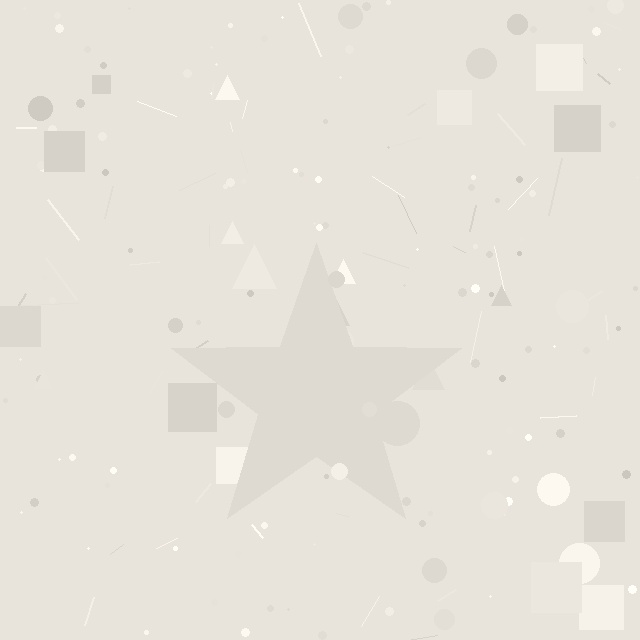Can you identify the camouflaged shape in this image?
The camouflaged shape is a star.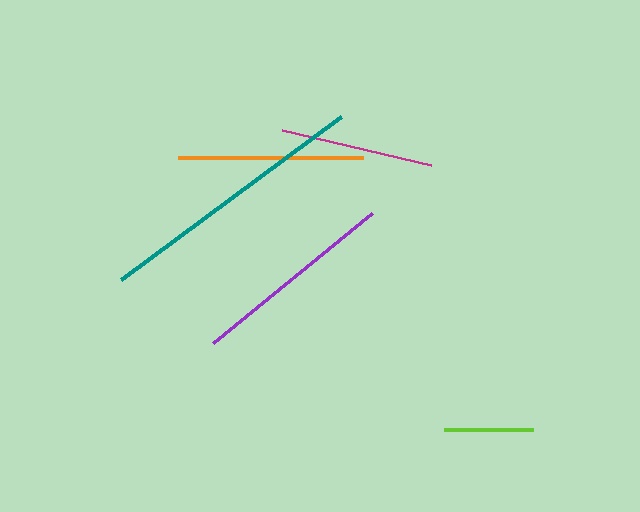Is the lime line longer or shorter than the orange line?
The orange line is longer than the lime line.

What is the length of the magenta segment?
The magenta segment is approximately 153 pixels long.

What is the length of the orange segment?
The orange segment is approximately 185 pixels long.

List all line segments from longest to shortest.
From longest to shortest: teal, purple, orange, magenta, lime.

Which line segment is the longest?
The teal line is the longest at approximately 273 pixels.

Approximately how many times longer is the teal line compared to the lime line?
The teal line is approximately 3.1 times the length of the lime line.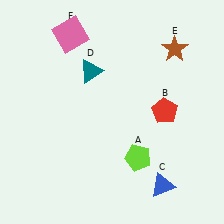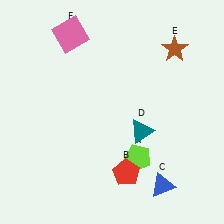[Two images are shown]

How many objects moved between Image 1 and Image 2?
2 objects moved between the two images.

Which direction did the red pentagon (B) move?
The red pentagon (B) moved down.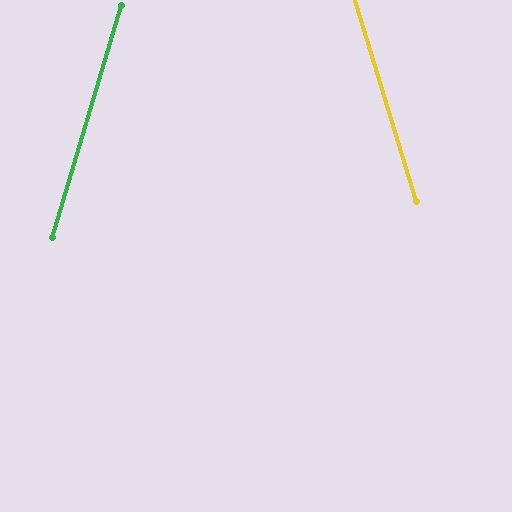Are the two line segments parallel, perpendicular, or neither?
Neither parallel nor perpendicular — they differ by about 33°.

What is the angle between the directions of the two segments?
Approximately 33 degrees.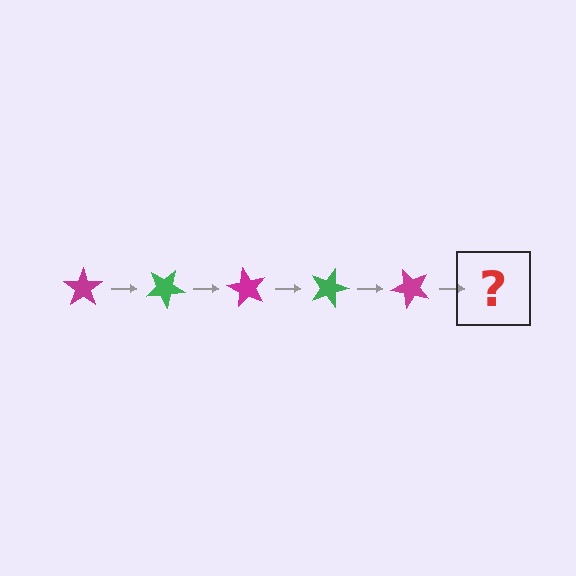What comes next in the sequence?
The next element should be a green star, rotated 150 degrees from the start.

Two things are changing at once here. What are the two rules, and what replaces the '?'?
The two rules are that it rotates 30 degrees each step and the color cycles through magenta and green. The '?' should be a green star, rotated 150 degrees from the start.